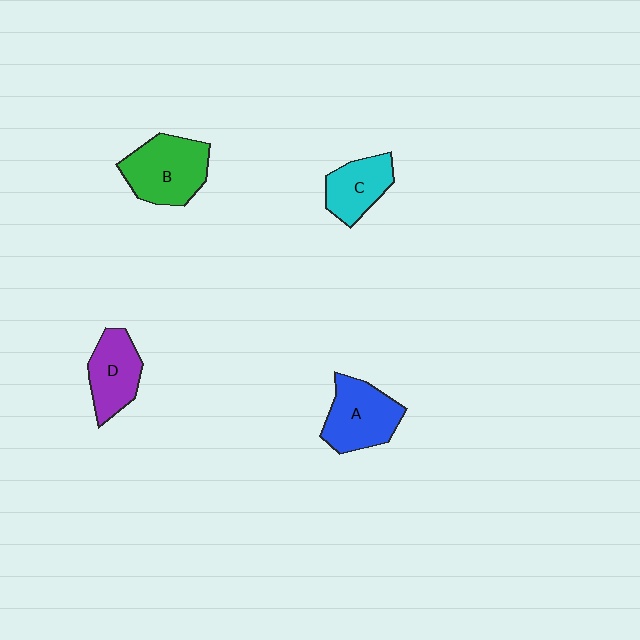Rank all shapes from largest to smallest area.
From largest to smallest: B (green), A (blue), D (purple), C (cyan).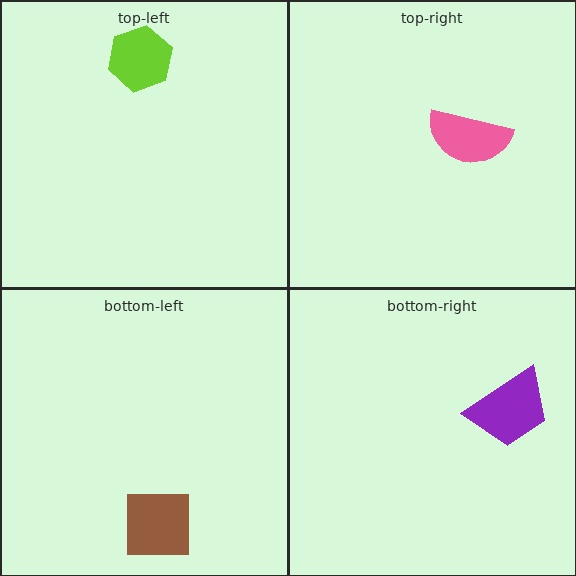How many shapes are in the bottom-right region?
1.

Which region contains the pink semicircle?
The top-right region.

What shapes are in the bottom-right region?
The purple trapezoid.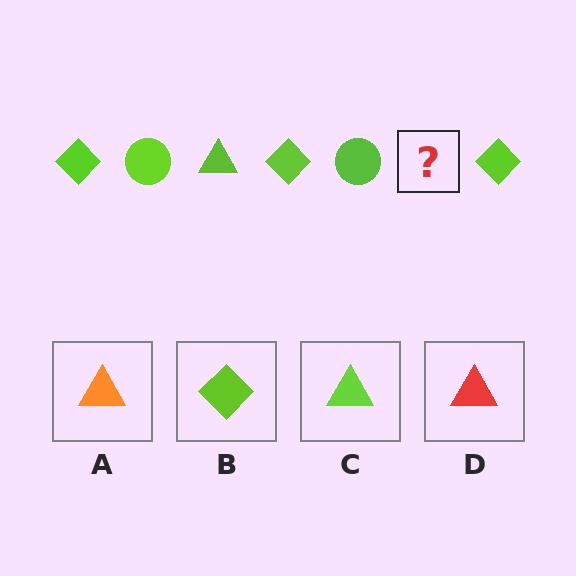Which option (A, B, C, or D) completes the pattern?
C.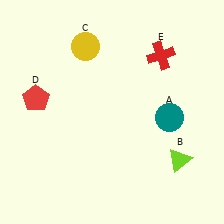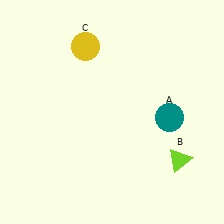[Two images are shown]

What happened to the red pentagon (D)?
The red pentagon (D) was removed in Image 2. It was in the top-left area of Image 1.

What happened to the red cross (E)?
The red cross (E) was removed in Image 2. It was in the top-right area of Image 1.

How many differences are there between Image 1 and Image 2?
There are 2 differences between the two images.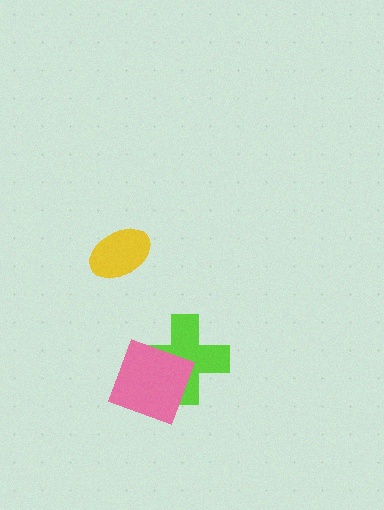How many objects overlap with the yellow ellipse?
0 objects overlap with the yellow ellipse.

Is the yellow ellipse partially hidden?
No, no other shape covers it.